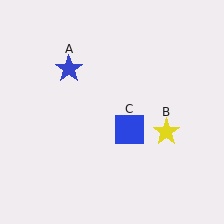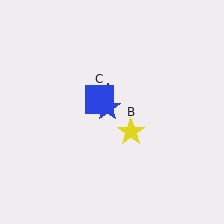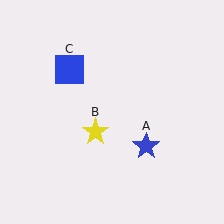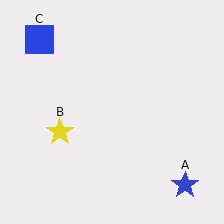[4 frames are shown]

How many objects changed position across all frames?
3 objects changed position: blue star (object A), yellow star (object B), blue square (object C).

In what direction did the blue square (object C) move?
The blue square (object C) moved up and to the left.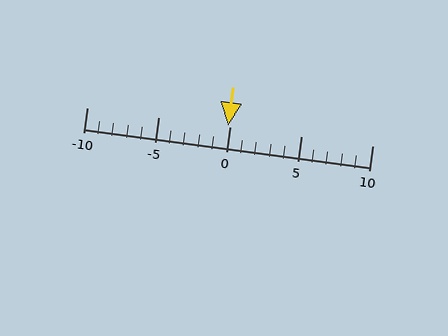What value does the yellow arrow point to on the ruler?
The yellow arrow points to approximately 0.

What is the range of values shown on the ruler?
The ruler shows values from -10 to 10.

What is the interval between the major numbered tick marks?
The major tick marks are spaced 5 units apart.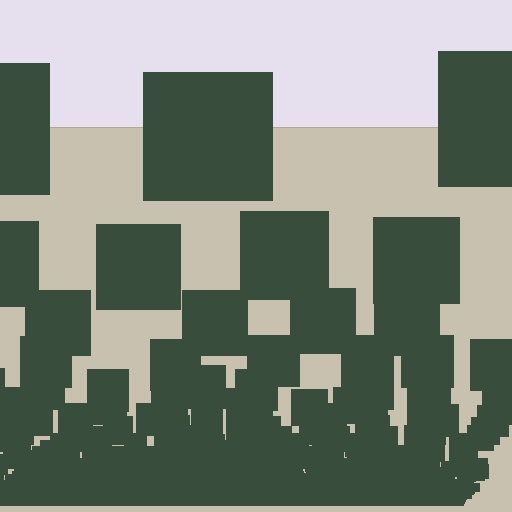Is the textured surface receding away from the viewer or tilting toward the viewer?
The surface appears to tilt toward the viewer. Texture elements get larger and sparser toward the top.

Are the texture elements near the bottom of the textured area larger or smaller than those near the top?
Smaller. The gradient is inverted — elements near the bottom are smaller and denser.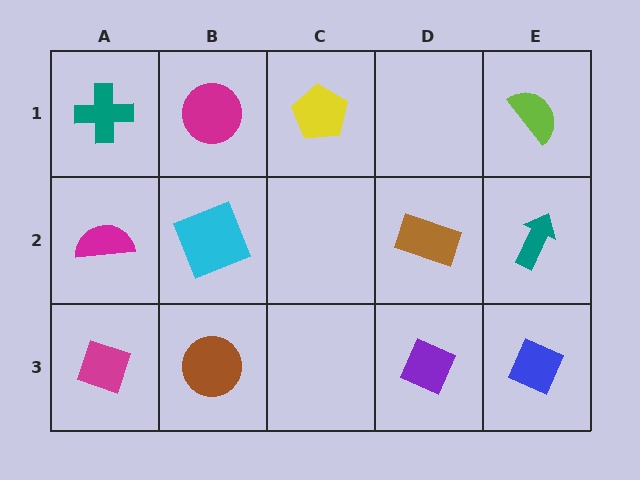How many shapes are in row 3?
4 shapes.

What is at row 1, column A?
A teal cross.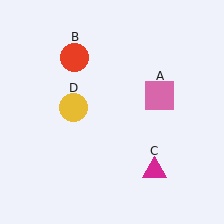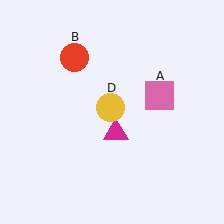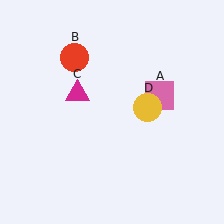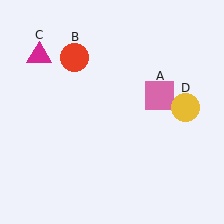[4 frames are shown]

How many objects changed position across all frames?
2 objects changed position: magenta triangle (object C), yellow circle (object D).